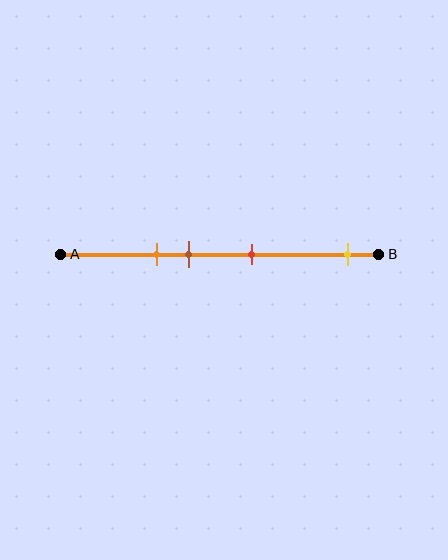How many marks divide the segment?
There are 4 marks dividing the segment.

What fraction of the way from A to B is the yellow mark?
The yellow mark is approximately 90% (0.9) of the way from A to B.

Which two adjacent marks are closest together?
The orange and brown marks are the closest adjacent pair.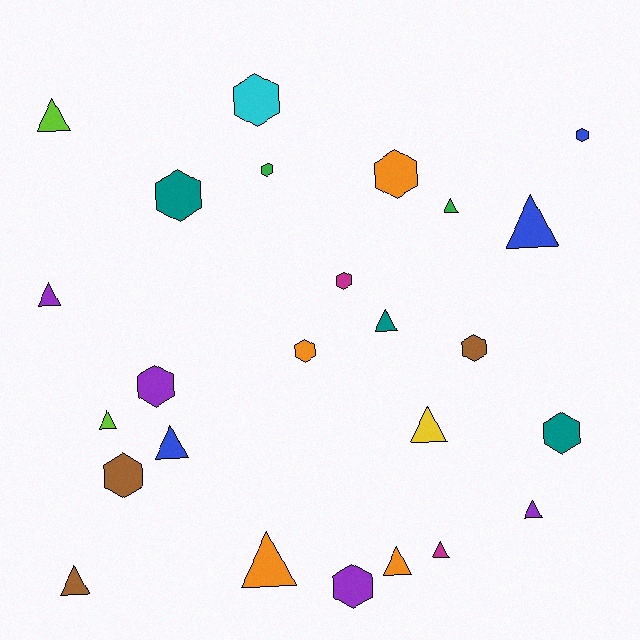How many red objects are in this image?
There are no red objects.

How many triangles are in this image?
There are 13 triangles.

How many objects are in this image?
There are 25 objects.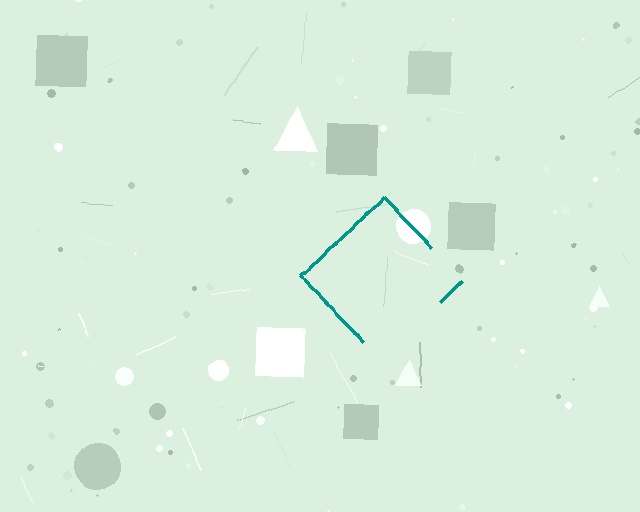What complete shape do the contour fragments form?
The contour fragments form a diamond.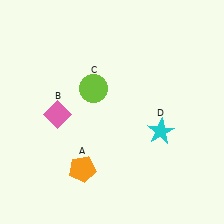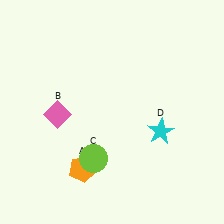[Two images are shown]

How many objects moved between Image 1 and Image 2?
1 object moved between the two images.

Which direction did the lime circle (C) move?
The lime circle (C) moved down.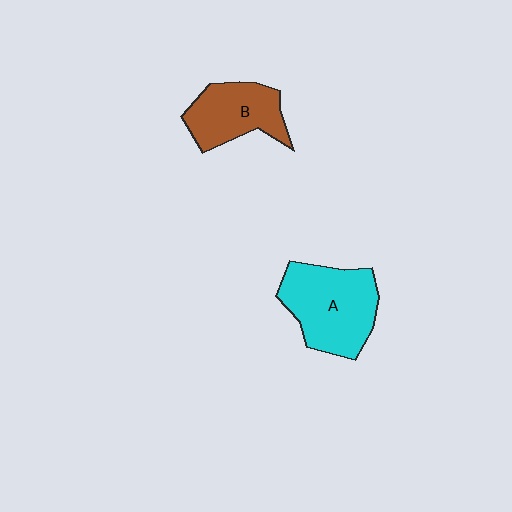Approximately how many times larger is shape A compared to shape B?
Approximately 1.4 times.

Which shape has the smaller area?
Shape B (brown).